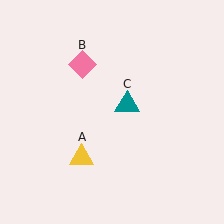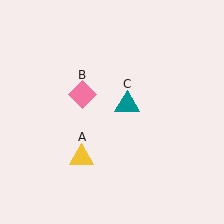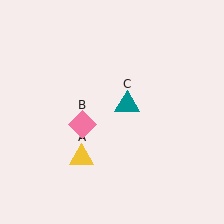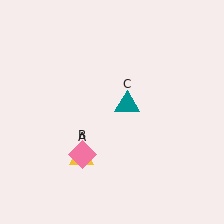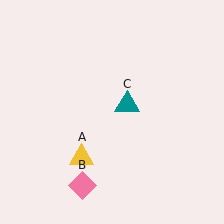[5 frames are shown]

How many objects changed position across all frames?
1 object changed position: pink diamond (object B).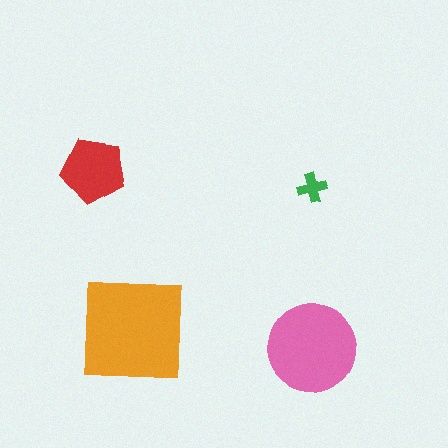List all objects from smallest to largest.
The green cross, the red pentagon, the pink circle, the orange square.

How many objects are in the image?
There are 4 objects in the image.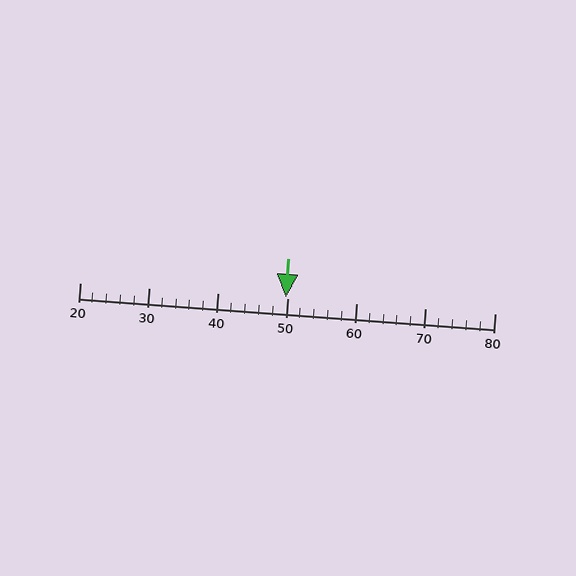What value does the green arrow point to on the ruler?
The green arrow points to approximately 50.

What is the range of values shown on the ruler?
The ruler shows values from 20 to 80.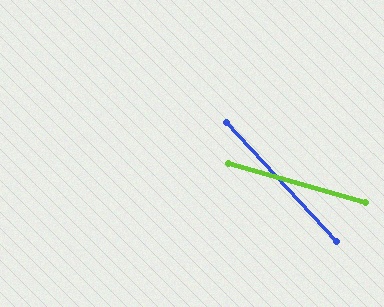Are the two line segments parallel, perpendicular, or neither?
Neither parallel nor perpendicular — they differ by about 31°.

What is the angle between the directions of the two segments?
Approximately 31 degrees.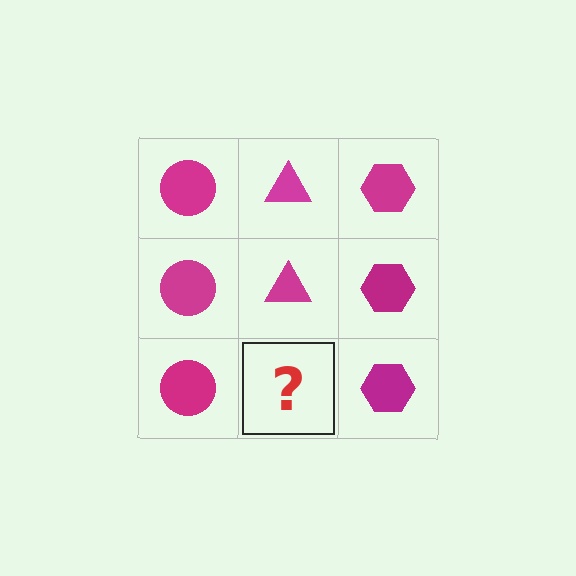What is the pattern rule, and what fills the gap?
The rule is that each column has a consistent shape. The gap should be filled with a magenta triangle.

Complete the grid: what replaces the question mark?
The question mark should be replaced with a magenta triangle.